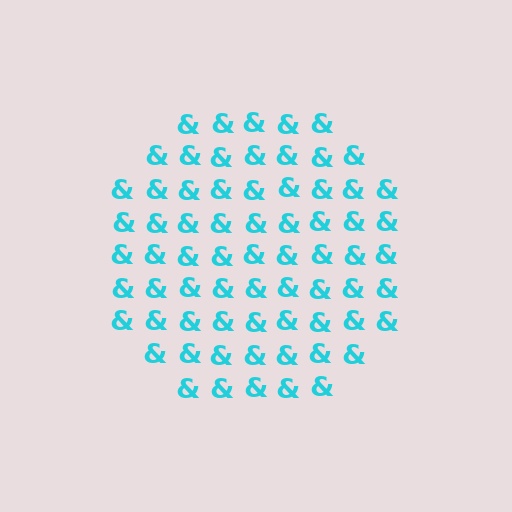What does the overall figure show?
The overall figure shows a circle.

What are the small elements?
The small elements are ampersands.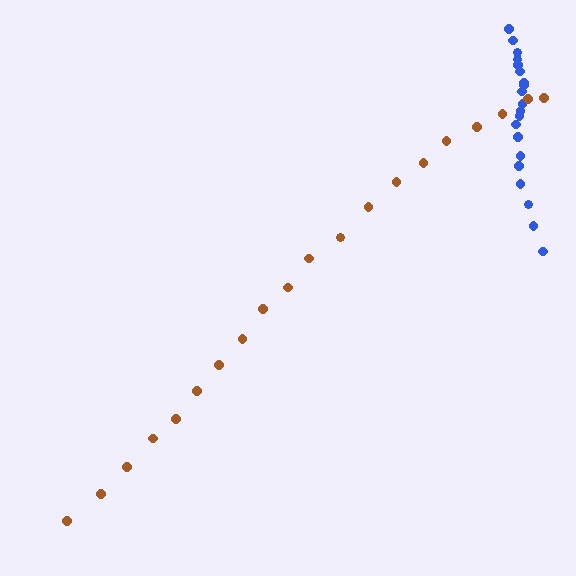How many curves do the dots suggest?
There are 2 distinct paths.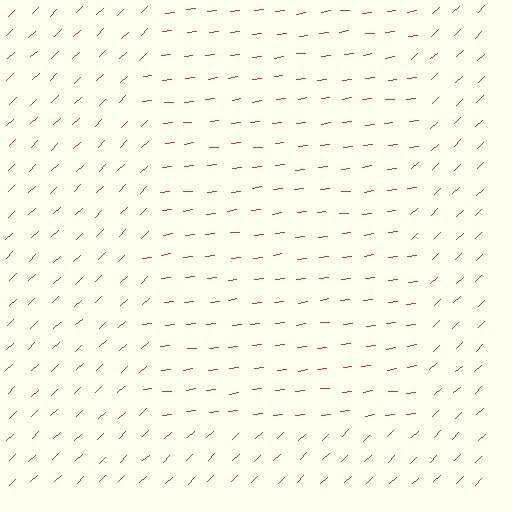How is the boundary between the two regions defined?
The boundary is defined purely by a change in line orientation (approximately 36 degrees difference). All lines are the same color and thickness.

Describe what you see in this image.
The image is filled with small red line segments. A rectangle region in the image has lines oriented differently from the surrounding lines, creating a visible texture boundary.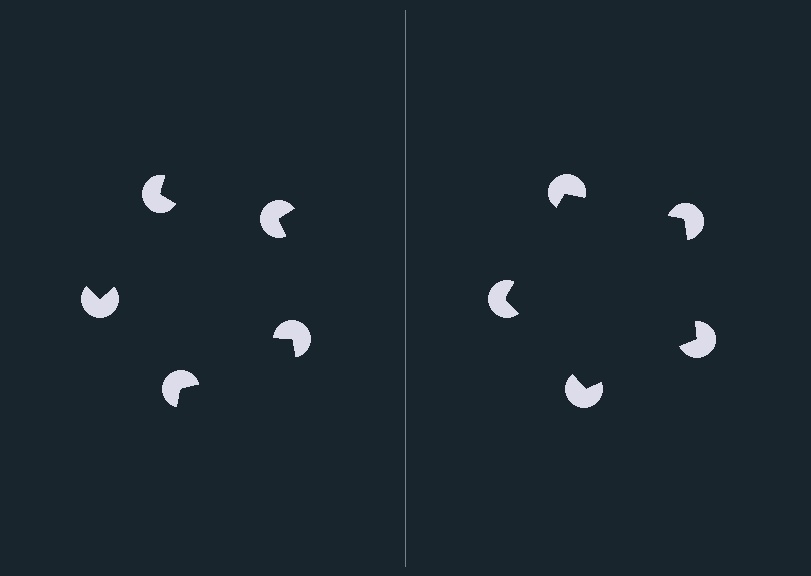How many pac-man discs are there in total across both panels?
10 — 5 on each side.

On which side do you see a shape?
An illusory pentagon appears on the right side. On the left side the wedge cuts are rotated, so no coherent shape forms.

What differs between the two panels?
The pac-man discs are positioned identically on both sides; only the wedge orientations differ. On the right they align to a pentagon; on the left they are misaligned.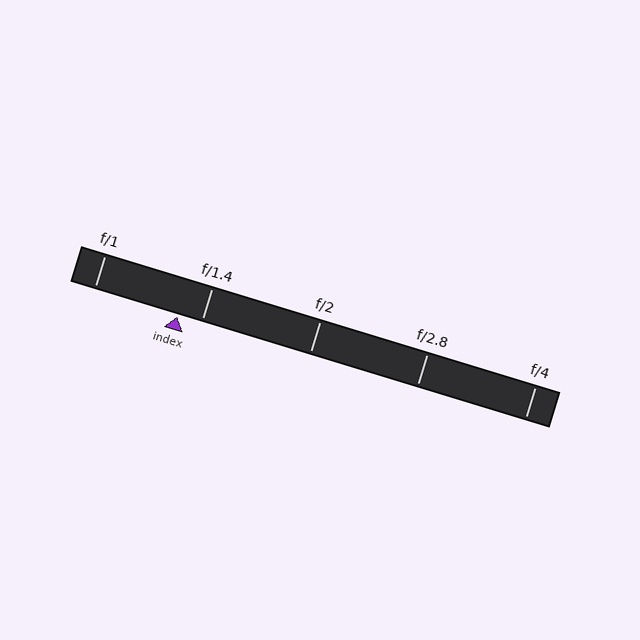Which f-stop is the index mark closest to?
The index mark is closest to f/1.4.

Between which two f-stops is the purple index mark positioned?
The index mark is between f/1 and f/1.4.